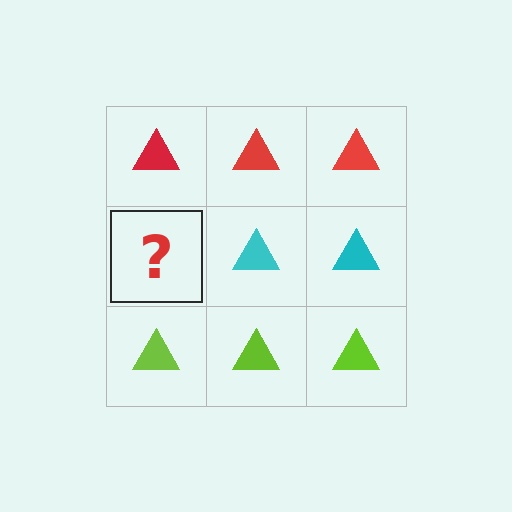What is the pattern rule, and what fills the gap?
The rule is that each row has a consistent color. The gap should be filled with a cyan triangle.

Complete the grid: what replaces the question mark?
The question mark should be replaced with a cyan triangle.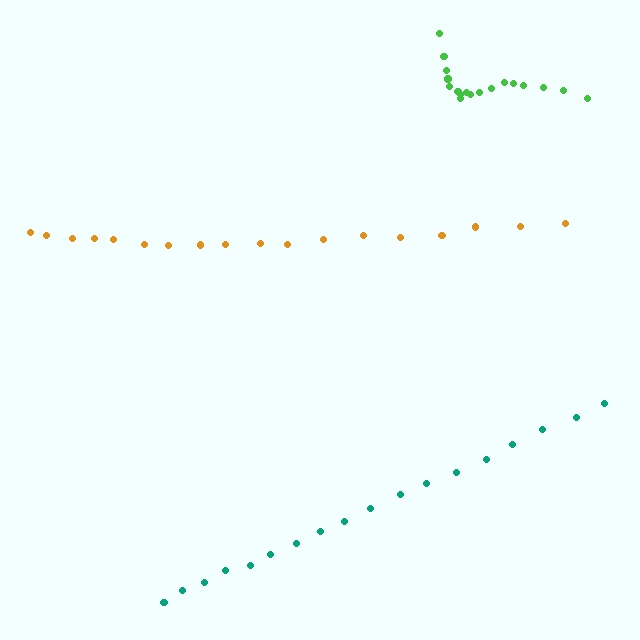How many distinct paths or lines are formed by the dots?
There are 3 distinct paths.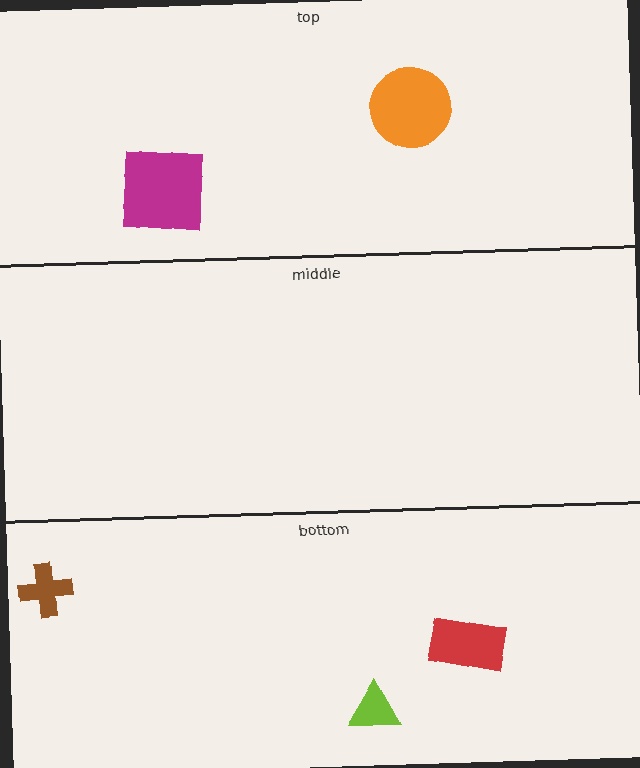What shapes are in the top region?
The magenta square, the orange circle.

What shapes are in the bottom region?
The red rectangle, the brown cross, the lime triangle.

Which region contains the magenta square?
The top region.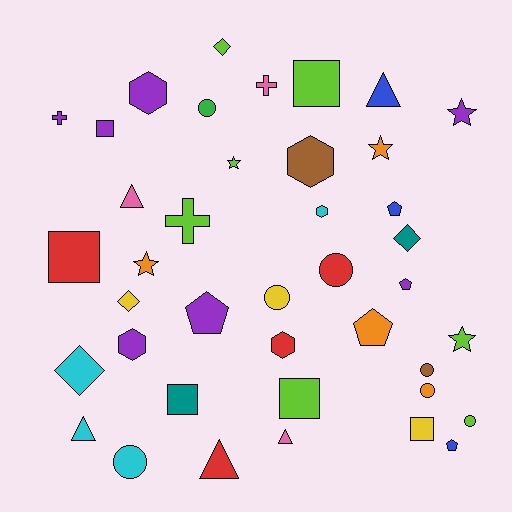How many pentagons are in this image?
There are 5 pentagons.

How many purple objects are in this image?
There are 7 purple objects.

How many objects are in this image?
There are 40 objects.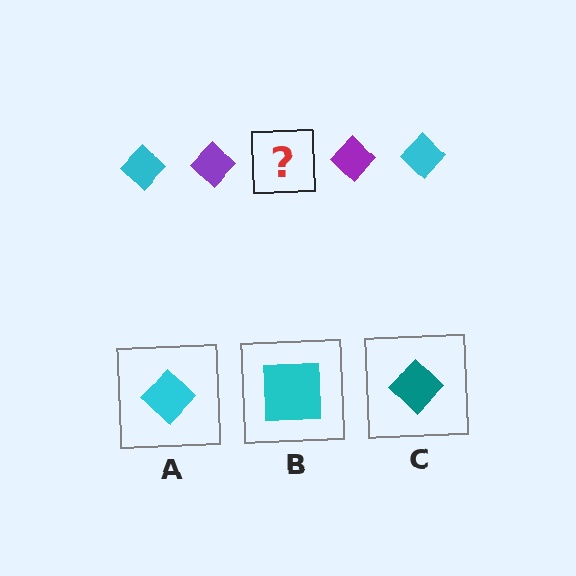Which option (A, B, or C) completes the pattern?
A.